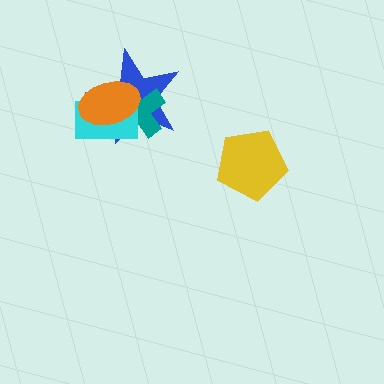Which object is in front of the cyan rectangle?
The orange ellipse is in front of the cyan rectangle.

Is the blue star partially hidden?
Yes, it is partially covered by another shape.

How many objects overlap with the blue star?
3 objects overlap with the blue star.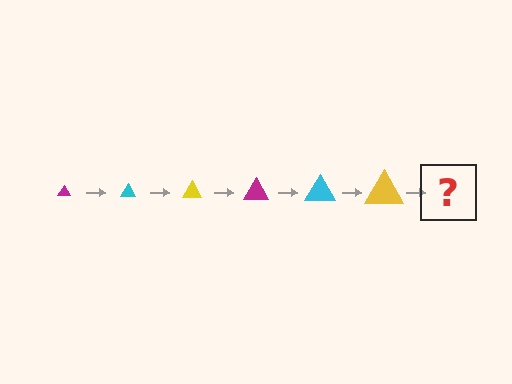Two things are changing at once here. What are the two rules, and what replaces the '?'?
The two rules are that the triangle grows larger each step and the color cycles through magenta, cyan, and yellow. The '?' should be a magenta triangle, larger than the previous one.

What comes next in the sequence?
The next element should be a magenta triangle, larger than the previous one.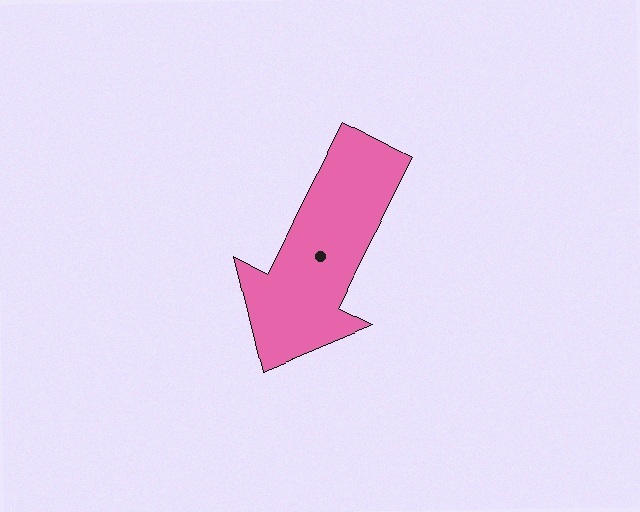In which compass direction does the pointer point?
Southwest.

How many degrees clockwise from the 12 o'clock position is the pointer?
Approximately 207 degrees.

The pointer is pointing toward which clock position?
Roughly 7 o'clock.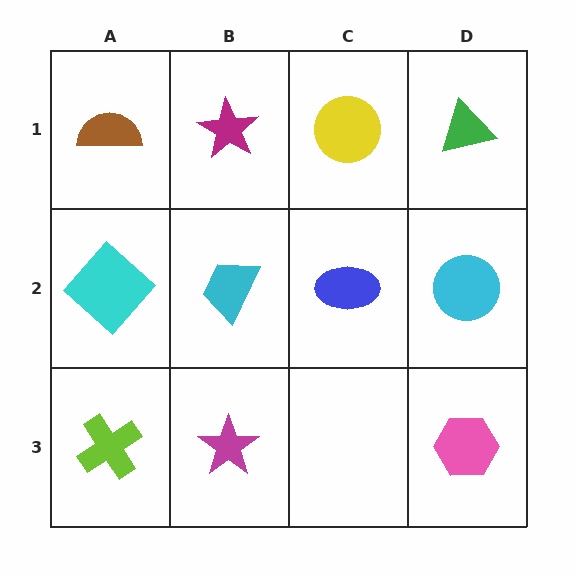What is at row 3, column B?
A magenta star.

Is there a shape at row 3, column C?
No, that cell is empty.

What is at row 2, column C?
A blue ellipse.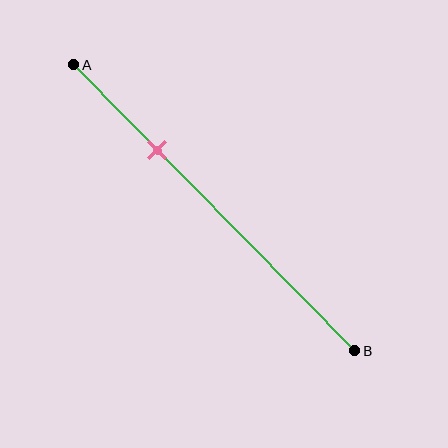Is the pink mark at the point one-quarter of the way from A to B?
No, the mark is at about 30% from A, not at the 25% one-quarter point.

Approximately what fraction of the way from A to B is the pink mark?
The pink mark is approximately 30% of the way from A to B.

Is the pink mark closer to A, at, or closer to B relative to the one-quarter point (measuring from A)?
The pink mark is closer to point B than the one-quarter point of segment AB.